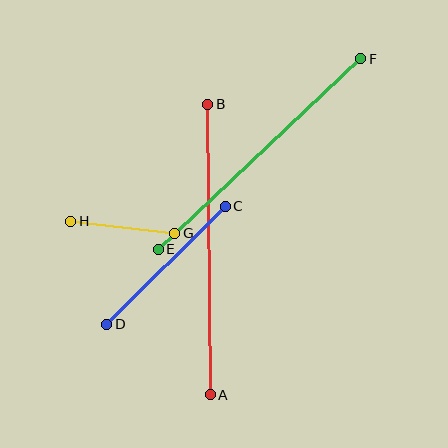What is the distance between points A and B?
The distance is approximately 290 pixels.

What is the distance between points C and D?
The distance is approximately 167 pixels.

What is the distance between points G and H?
The distance is approximately 104 pixels.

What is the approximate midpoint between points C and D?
The midpoint is at approximately (166, 265) pixels.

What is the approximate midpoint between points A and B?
The midpoint is at approximately (209, 250) pixels.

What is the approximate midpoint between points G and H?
The midpoint is at approximately (123, 227) pixels.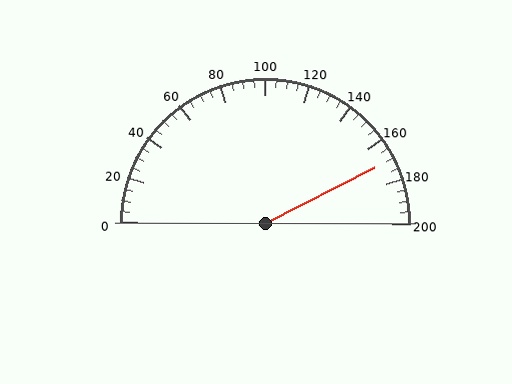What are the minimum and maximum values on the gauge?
The gauge ranges from 0 to 200.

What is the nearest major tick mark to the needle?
The nearest major tick mark is 160.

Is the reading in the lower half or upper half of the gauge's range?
The reading is in the upper half of the range (0 to 200).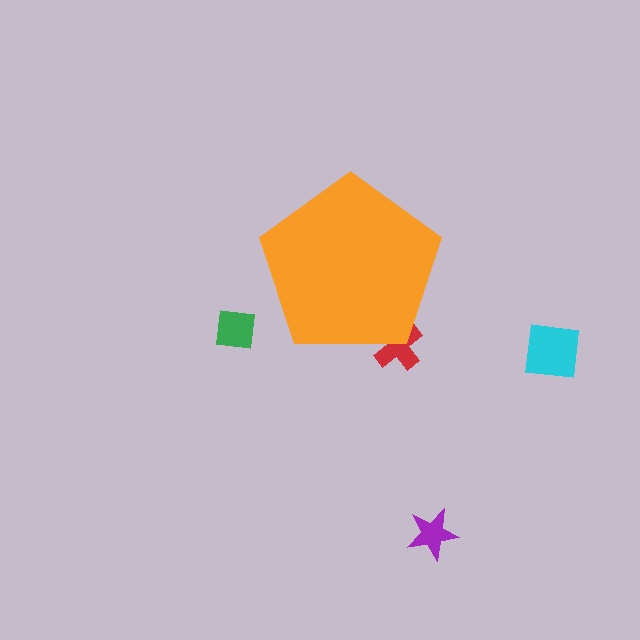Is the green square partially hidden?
No, the green square is fully visible.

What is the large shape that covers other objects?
An orange pentagon.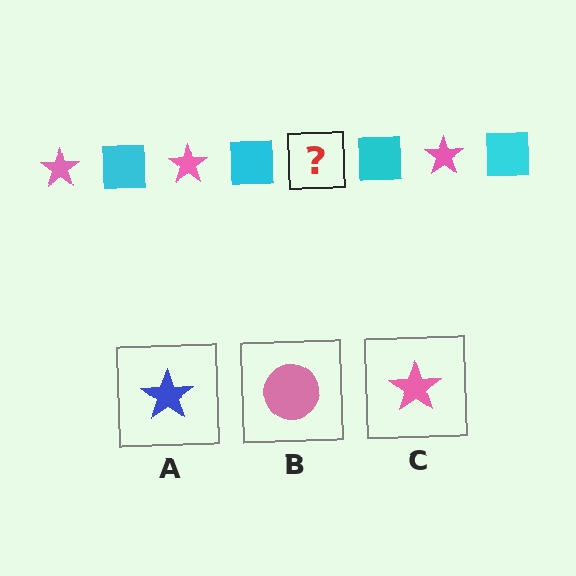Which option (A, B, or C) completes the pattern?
C.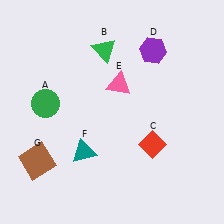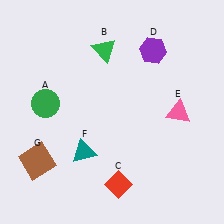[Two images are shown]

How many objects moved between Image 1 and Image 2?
2 objects moved between the two images.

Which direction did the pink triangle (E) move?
The pink triangle (E) moved right.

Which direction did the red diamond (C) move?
The red diamond (C) moved down.